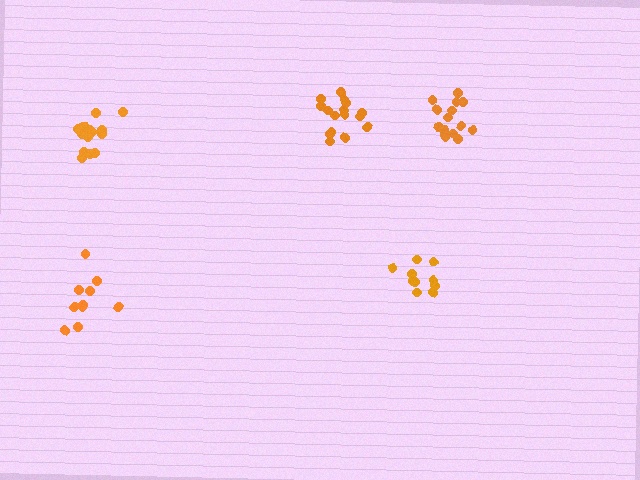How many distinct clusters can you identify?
There are 5 distinct clusters.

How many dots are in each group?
Group 1: 10 dots, Group 2: 15 dots, Group 3: 10 dots, Group 4: 15 dots, Group 5: 16 dots (66 total).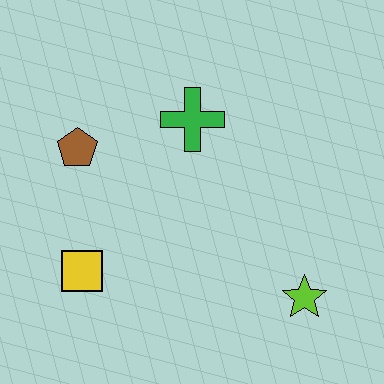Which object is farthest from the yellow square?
The lime star is farthest from the yellow square.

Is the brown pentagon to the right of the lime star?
No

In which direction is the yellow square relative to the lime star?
The yellow square is to the left of the lime star.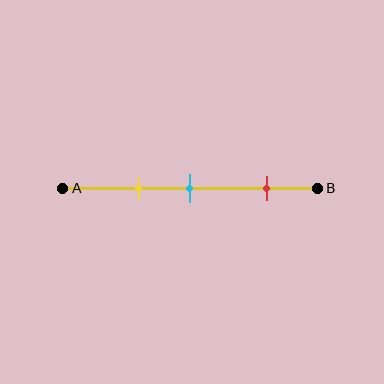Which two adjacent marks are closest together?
The yellow and cyan marks are the closest adjacent pair.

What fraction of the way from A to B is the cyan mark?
The cyan mark is approximately 50% (0.5) of the way from A to B.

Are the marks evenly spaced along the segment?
No, the marks are not evenly spaced.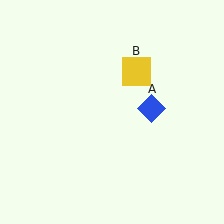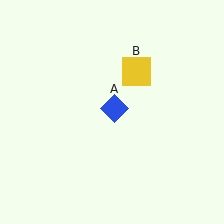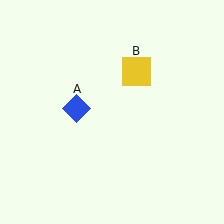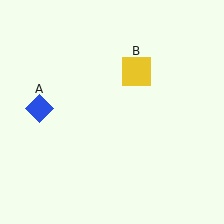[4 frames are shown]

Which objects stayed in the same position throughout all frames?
Yellow square (object B) remained stationary.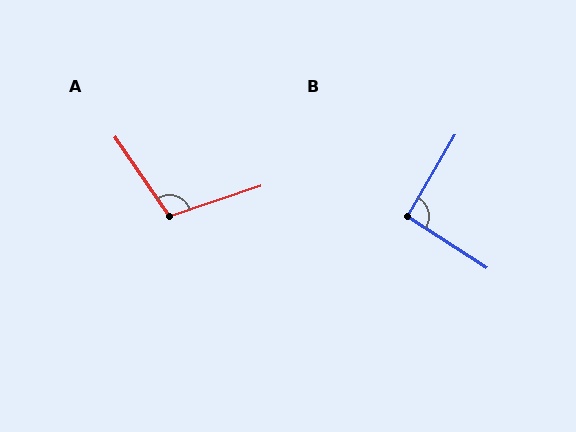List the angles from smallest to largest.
B (93°), A (106°).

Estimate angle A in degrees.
Approximately 106 degrees.